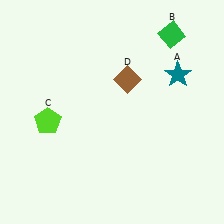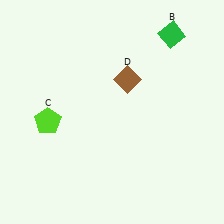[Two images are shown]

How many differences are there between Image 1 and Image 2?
There is 1 difference between the two images.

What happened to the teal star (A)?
The teal star (A) was removed in Image 2. It was in the top-right area of Image 1.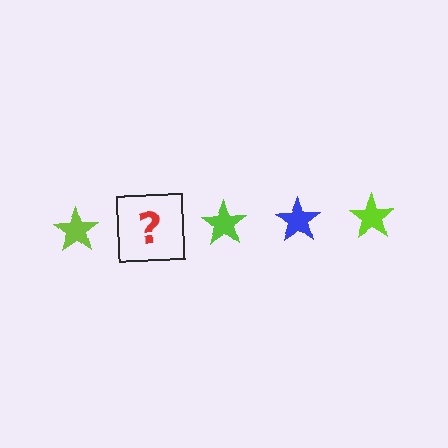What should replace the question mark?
The question mark should be replaced with a blue star.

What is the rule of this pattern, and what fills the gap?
The rule is that the pattern cycles through lime, blue stars. The gap should be filled with a blue star.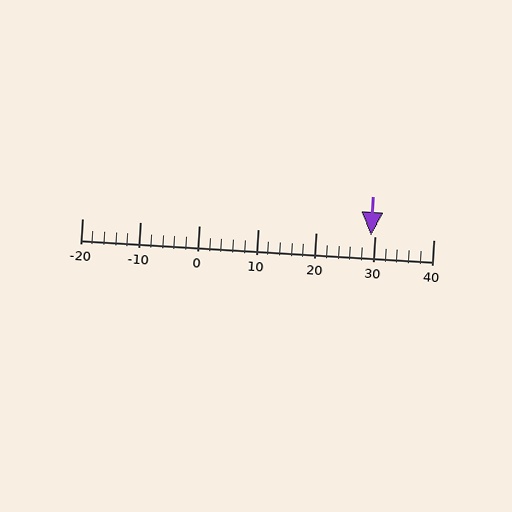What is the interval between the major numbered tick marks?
The major tick marks are spaced 10 units apart.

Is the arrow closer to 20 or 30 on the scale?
The arrow is closer to 30.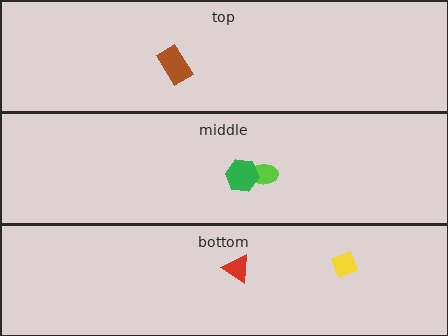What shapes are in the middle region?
The lime ellipse, the green hexagon.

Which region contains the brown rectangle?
The top region.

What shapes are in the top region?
The brown rectangle.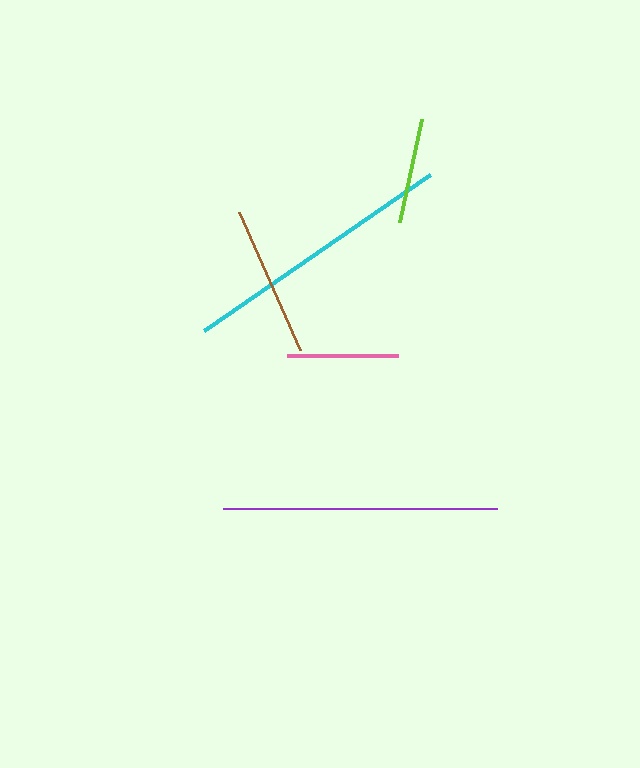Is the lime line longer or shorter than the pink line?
The pink line is longer than the lime line.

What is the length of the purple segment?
The purple segment is approximately 273 pixels long.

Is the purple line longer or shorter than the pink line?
The purple line is longer than the pink line.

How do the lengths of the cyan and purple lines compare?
The cyan and purple lines are approximately the same length.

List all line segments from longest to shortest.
From longest to shortest: cyan, purple, brown, pink, lime.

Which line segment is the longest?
The cyan line is the longest at approximately 274 pixels.